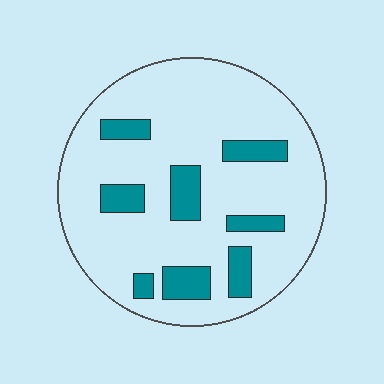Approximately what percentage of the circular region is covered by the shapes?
Approximately 20%.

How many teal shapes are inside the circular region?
8.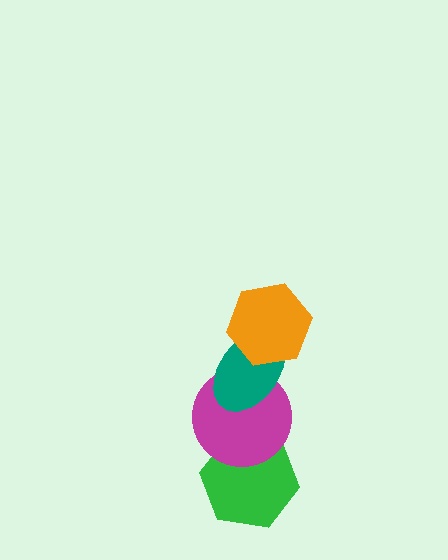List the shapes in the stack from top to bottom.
From top to bottom: the orange hexagon, the teal ellipse, the magenta circle, the green hexagon.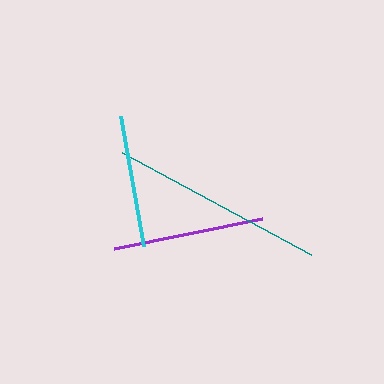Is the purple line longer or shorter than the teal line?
The teal line is longer than the purple line.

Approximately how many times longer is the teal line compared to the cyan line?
The teal line is approximately 1.6 times the length of the cyan line.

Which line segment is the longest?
The teal line is the longest at approximately 215 pixels.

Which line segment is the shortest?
The cyan line is the shortest at approximately 132 pixels.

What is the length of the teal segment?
The teal segment is approximately 215 pixels long.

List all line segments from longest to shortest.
From longest to shortest: teal, purple, cyan.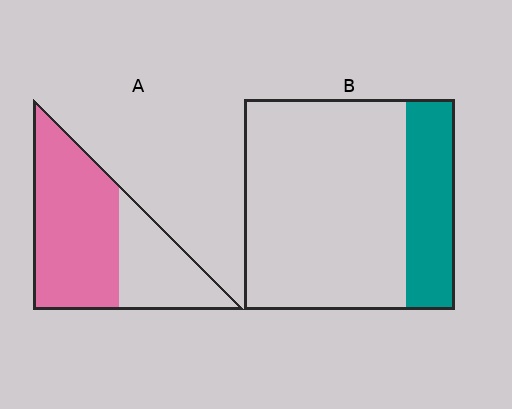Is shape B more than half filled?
No.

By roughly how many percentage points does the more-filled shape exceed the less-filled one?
By roughly 40 percentage points (A over B).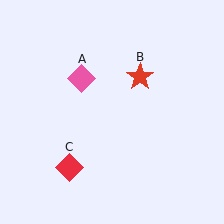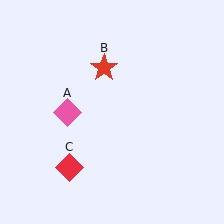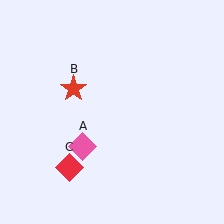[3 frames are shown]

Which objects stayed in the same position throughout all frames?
Red diamond (object C) remained stationary.